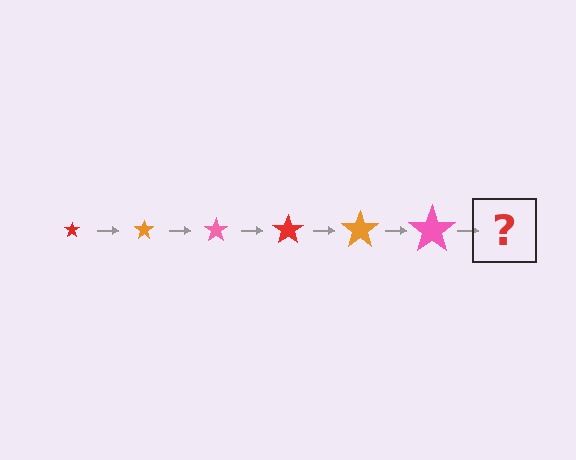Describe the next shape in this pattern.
It should be a red star, larger than the previous one.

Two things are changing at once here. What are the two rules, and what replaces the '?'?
The two rules are that the star grows larger each step and the color cycles through red, orange, and pink. The '?' should be a red star, larger than the previous one.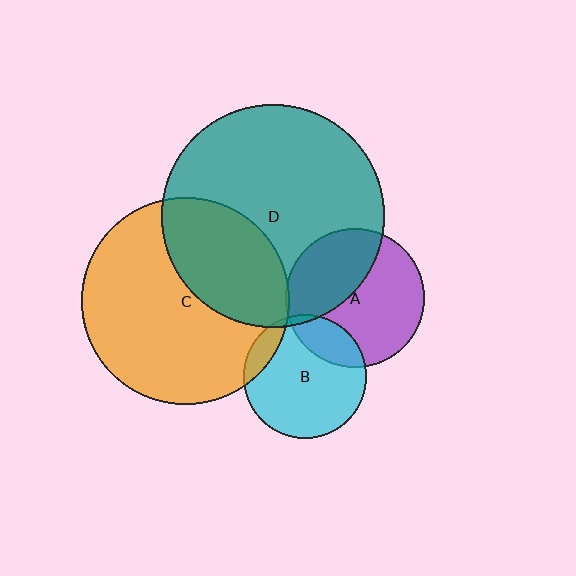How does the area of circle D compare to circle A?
Approximately 2.6 times.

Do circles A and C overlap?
Yes.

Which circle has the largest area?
Circle D (teal).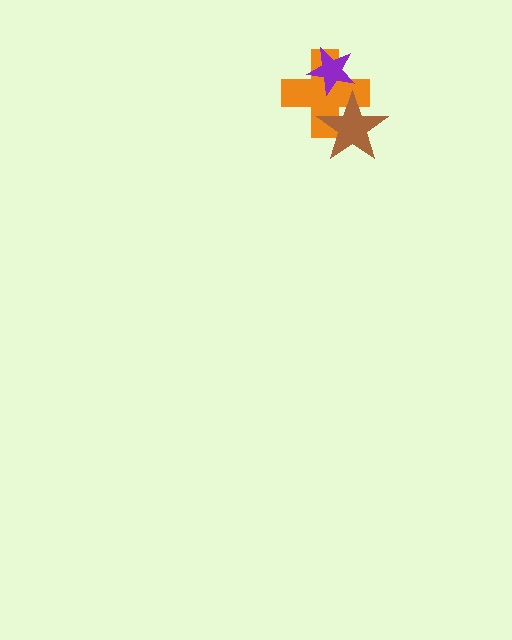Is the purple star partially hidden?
No, no other shape covers it.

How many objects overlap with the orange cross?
2 objects overlap with the orange cross.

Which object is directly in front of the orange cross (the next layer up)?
The purple star is directly in front of the orange cross.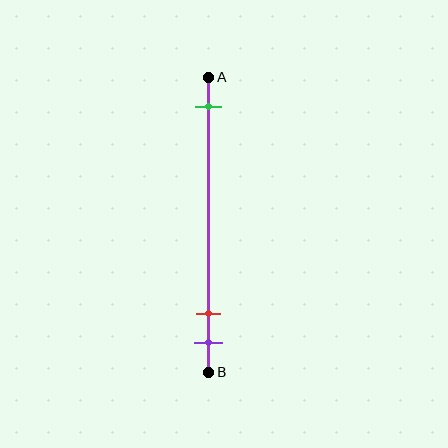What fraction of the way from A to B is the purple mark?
The purple mark is approximately 90% (0.9) of the way from A to B.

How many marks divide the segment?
There are 3 marks dividing the segment.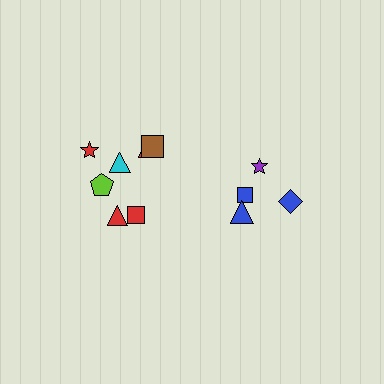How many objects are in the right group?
There are 4 objects.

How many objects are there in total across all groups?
There are 11 objects.